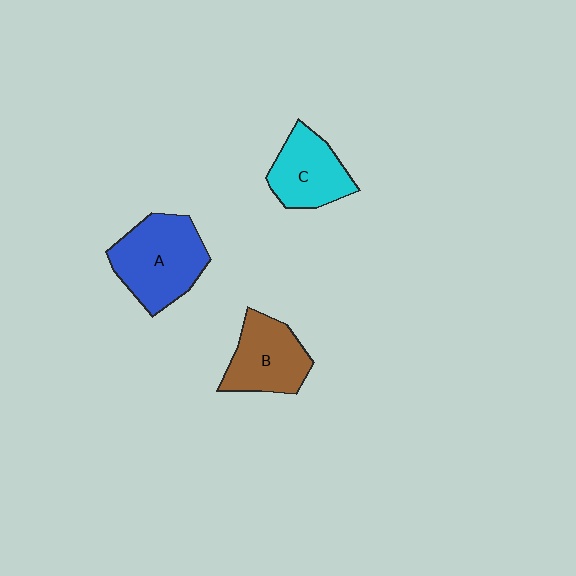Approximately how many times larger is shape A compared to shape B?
Approximately 1.3 times.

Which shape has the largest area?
Shape A (blue).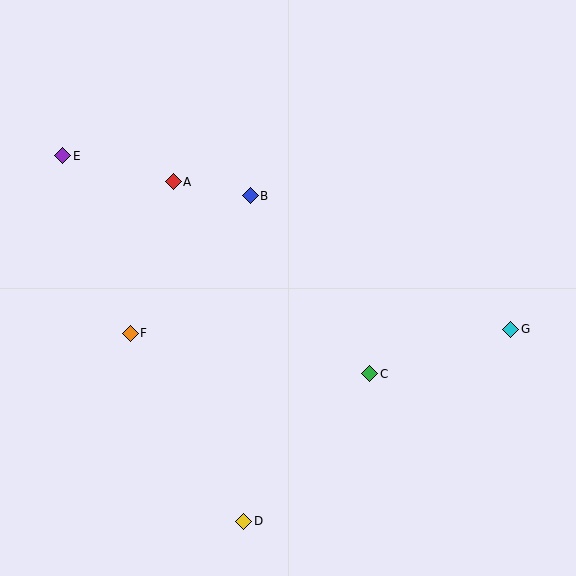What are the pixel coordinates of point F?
Point F is at (130, 333).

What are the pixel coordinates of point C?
Point C is at (370, 374).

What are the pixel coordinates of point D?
Point D is at (244, 521).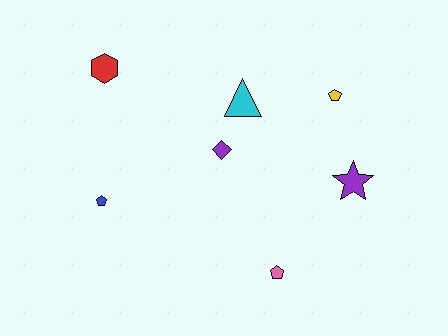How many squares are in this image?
There are no squares.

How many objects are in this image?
There are 7 objects.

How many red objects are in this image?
There is 1 red object.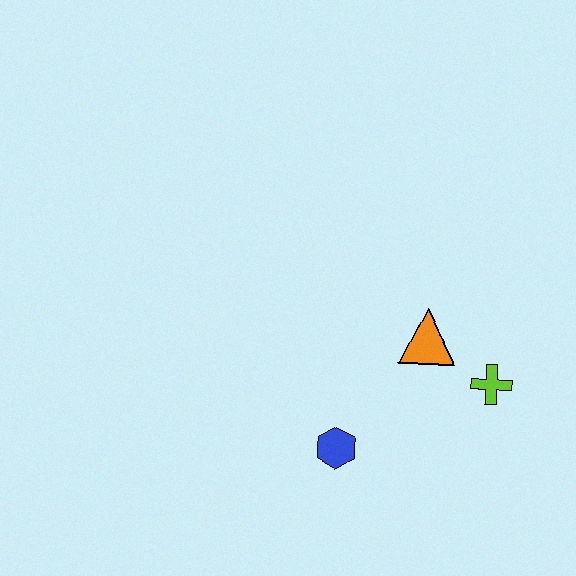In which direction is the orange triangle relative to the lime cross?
The orange triangle is to the left of the lime cross.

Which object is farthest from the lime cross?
The blue hexagon is farthest from the lime cross.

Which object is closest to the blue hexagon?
The orange triangle is closest to the blue hexagon.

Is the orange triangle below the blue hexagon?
No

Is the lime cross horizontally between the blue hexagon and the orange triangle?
No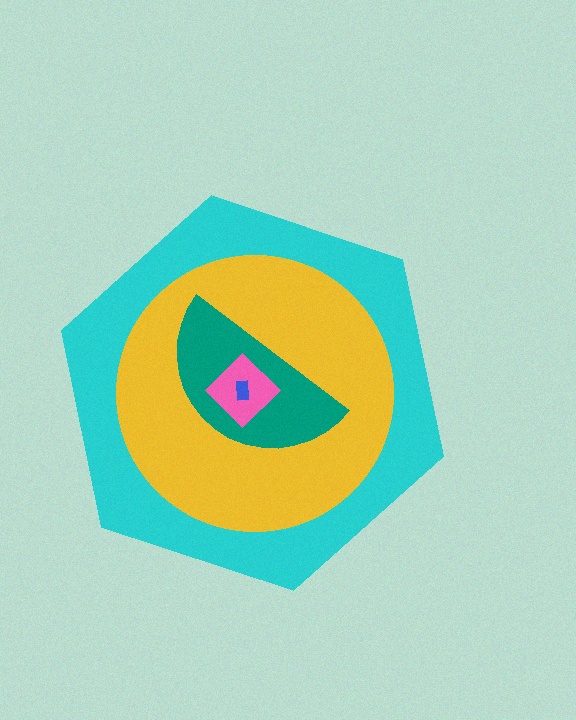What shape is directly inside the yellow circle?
The teal semicircle.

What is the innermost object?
The blue rectangle.